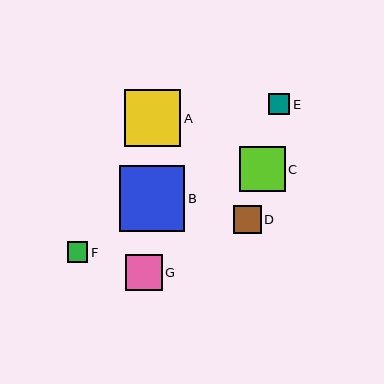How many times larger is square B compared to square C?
Square B is approximately 1.4 times the size of square C.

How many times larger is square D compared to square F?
Square D is approximately 1.3 times the size of square F.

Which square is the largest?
Square B is the largest with a size of approximately 65 pixels.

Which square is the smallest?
Square F is the smallest with a size of approximately 20 pixels.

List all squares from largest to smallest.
From largest to smallest: B, A, C, G, D, E, F.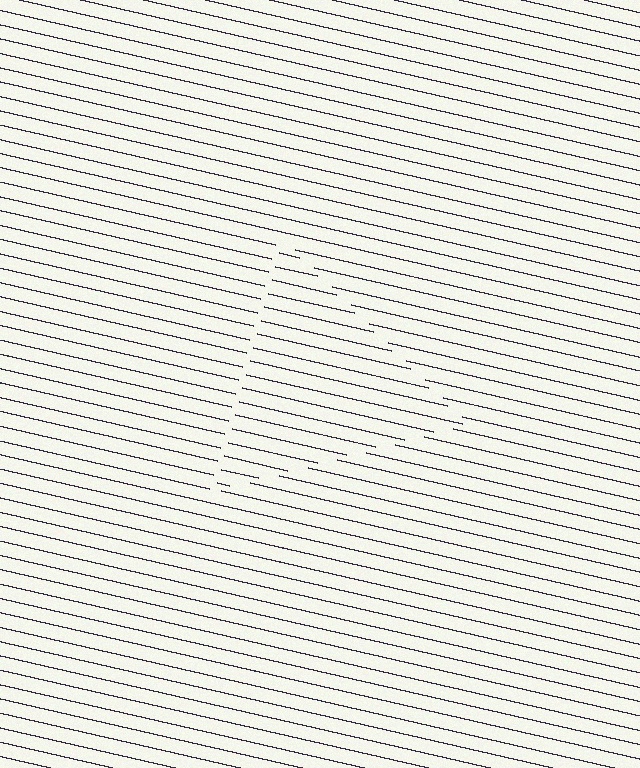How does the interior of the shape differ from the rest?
The interior of the shape contains the same grating, shifted by half a period — the contour is defined by the phase discontinuity where line-ends from the inner and outer gratings abut.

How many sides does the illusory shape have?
3 sides — the line-ends trace a triangle.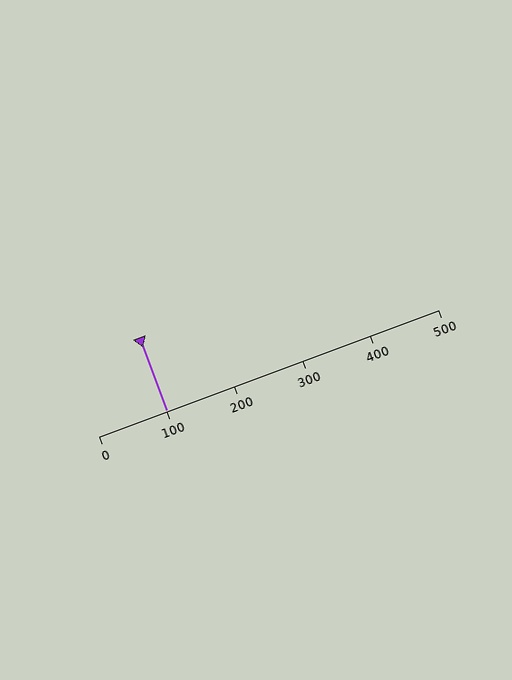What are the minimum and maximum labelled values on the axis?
The axis runs from 0 to 500.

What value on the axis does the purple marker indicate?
The marker indicates approximately 100.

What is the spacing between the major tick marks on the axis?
The major ticks are spaced 100 apart.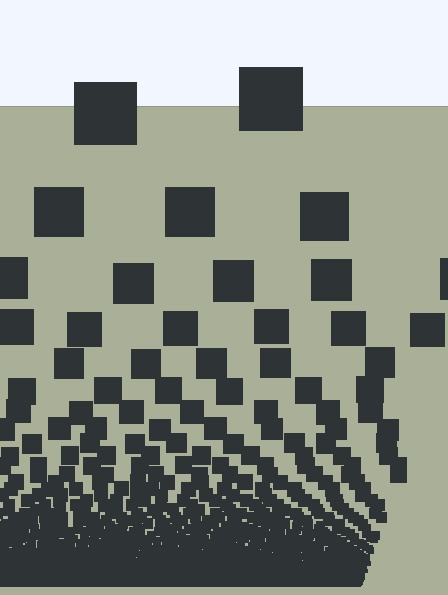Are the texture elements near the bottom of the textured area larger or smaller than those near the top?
Smaller. The gradient is inverted — elements near the bottom are smaller and denser.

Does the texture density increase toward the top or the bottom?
Density increases toward the bottom.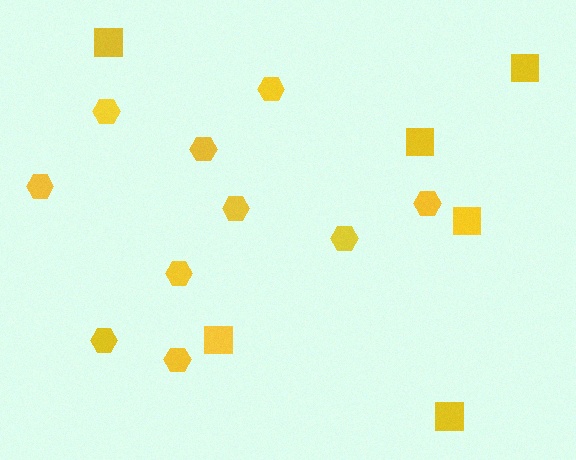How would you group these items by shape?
There are 2 groups: one group of hexagons (10) and one group of squares (6).